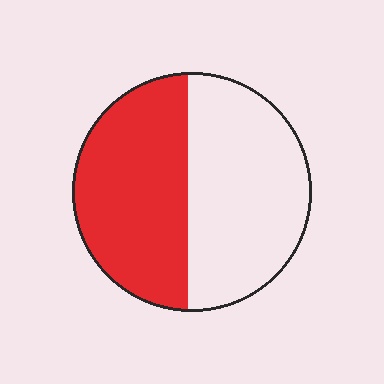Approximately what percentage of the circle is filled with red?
Approximately 50%.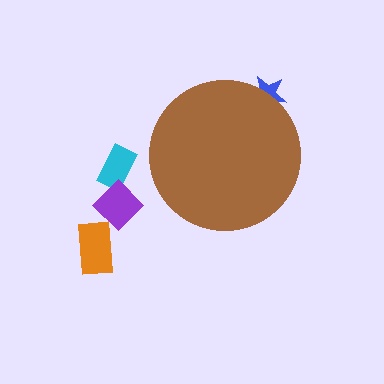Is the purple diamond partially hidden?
No, the purple diamond is fully visible.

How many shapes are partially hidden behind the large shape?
1 shape is partially hidden.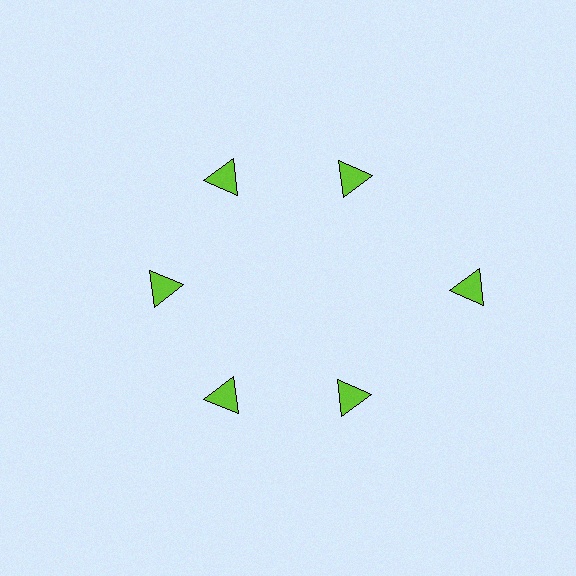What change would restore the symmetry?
The symmetry would be restored by moving it inward, back onto the ring so that all 6 triangles sit at equal angles and equal distance from the center.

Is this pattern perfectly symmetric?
No. The 6 lime triangles are arranged in a ring, but one element near the 3 o'clock position is pushed outward from the center, breaking the 6-fold rotational symmetry.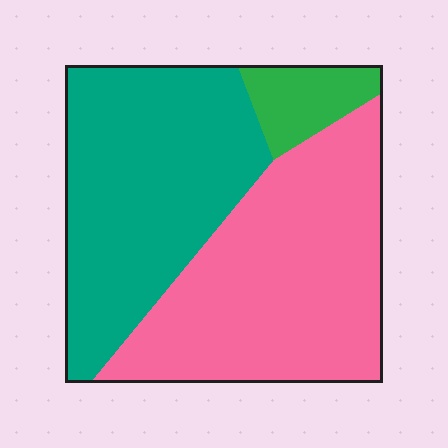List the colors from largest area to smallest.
From largest to smallest: pink, teal, green.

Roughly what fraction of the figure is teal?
Teal covers around 45% of the figure.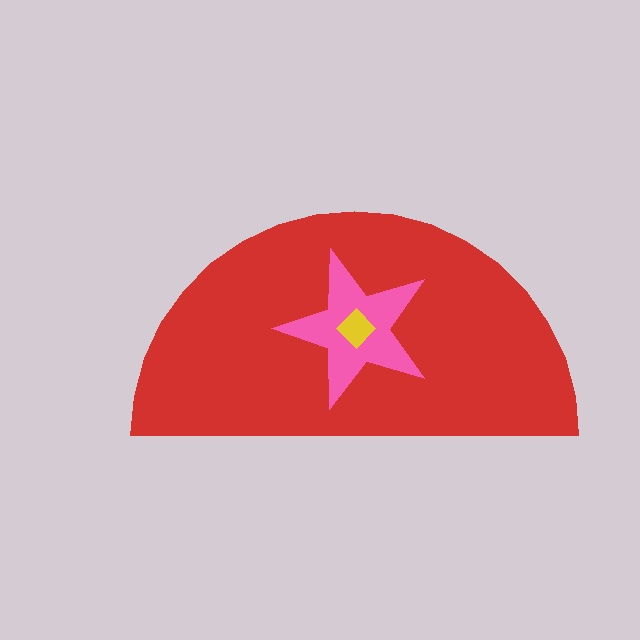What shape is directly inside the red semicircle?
The pink star.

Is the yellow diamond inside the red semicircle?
Yes.